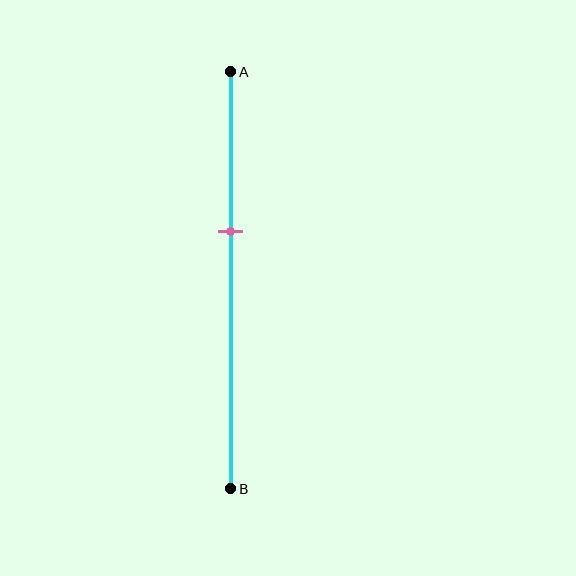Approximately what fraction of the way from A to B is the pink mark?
The pink mark is approximately 40% of the way from A to B.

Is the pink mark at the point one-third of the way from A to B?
No, the mark is at about 40% from A, not at the 33% one-third point.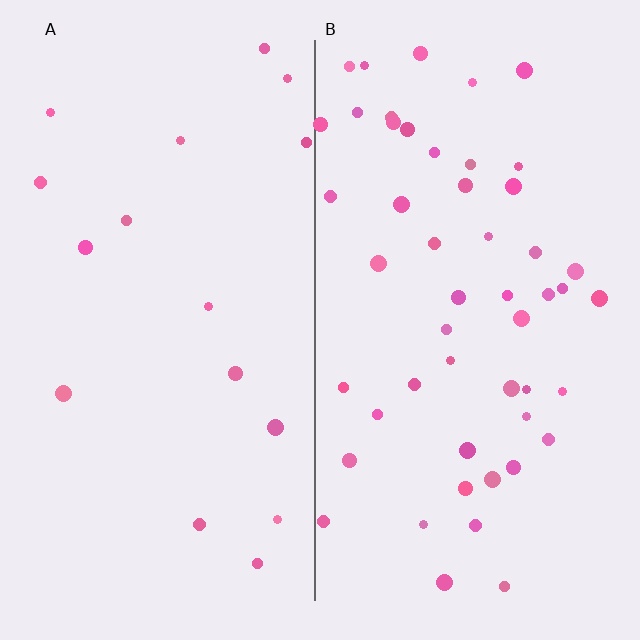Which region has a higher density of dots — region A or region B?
B (the right).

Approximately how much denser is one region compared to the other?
Approximately 3.1× — region B over region A.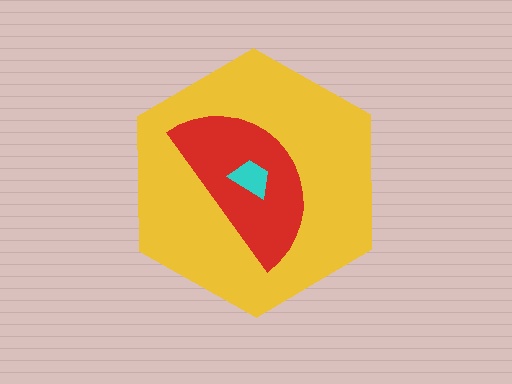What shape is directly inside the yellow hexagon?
The red semicircle.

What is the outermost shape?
The yellow hexagon.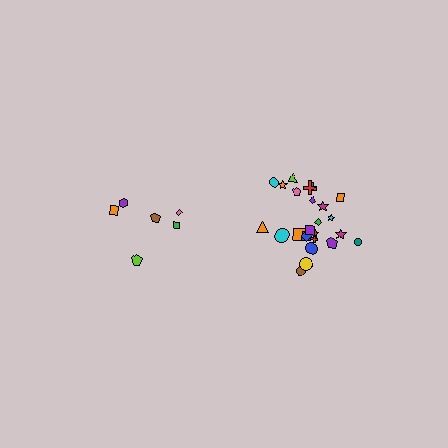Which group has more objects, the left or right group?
The right group.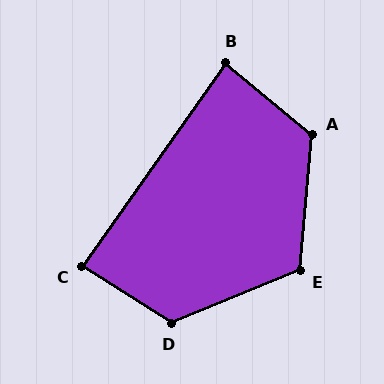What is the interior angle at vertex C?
Approximately 87 degrees (approximately right).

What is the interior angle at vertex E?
Approximately 118 degrees (obtuse).